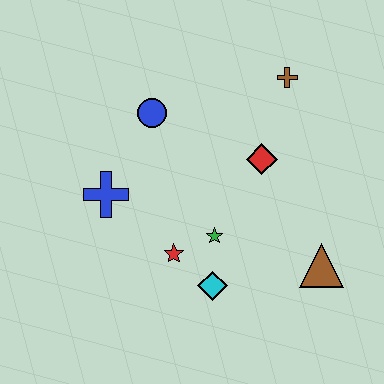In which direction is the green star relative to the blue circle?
The green star is below the blue circle.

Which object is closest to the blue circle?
The blue cross is closest to the blue circle.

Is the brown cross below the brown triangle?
No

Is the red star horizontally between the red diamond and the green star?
No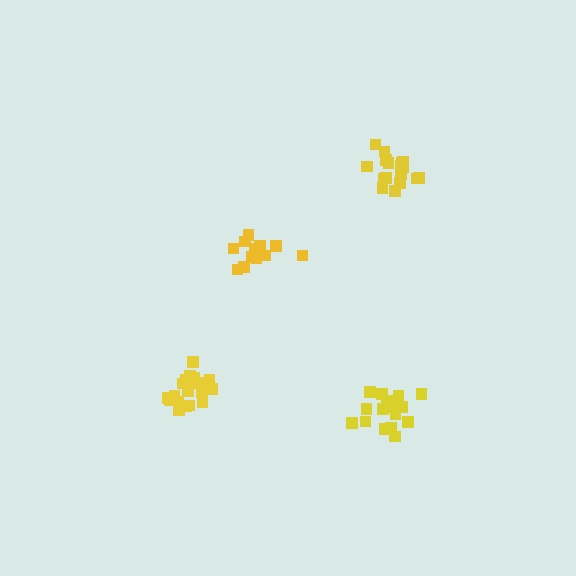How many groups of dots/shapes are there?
There are 4 groups.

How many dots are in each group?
Group 1: 14 dots, Group 2: 19 dots, Group 3: 17 dots, Group 4: 19 dots (69 total).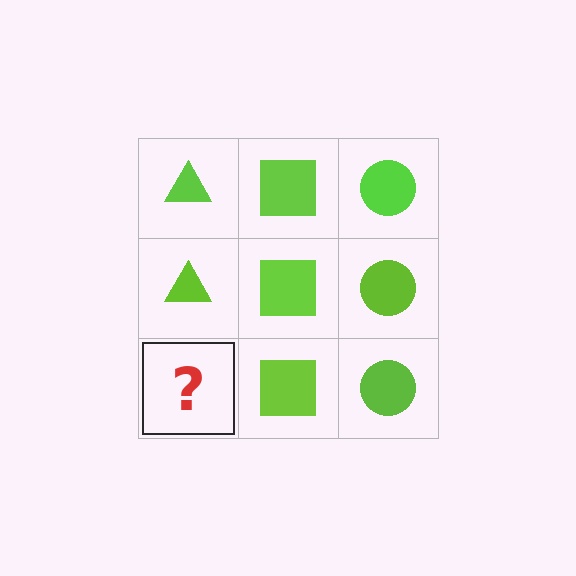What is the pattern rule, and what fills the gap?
The rule is that each column has a consistent shape. The gap should be filled with a lime triangle.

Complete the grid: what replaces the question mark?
The question mark should be replaced with a lime triangle.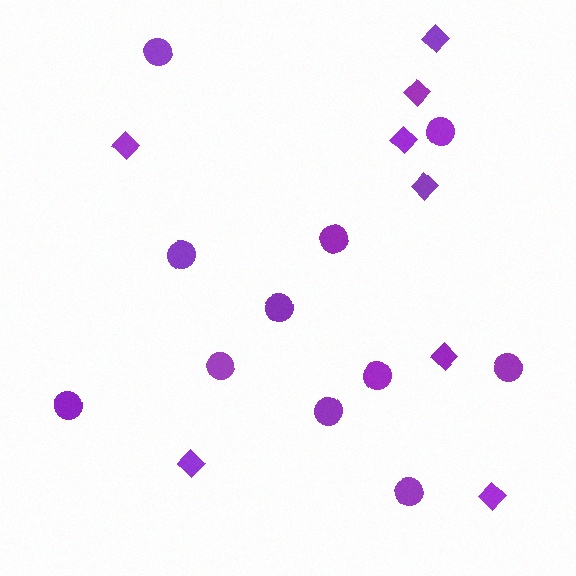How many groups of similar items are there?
There are 2 groups: one group of circles (11) and one group of diamonds (8).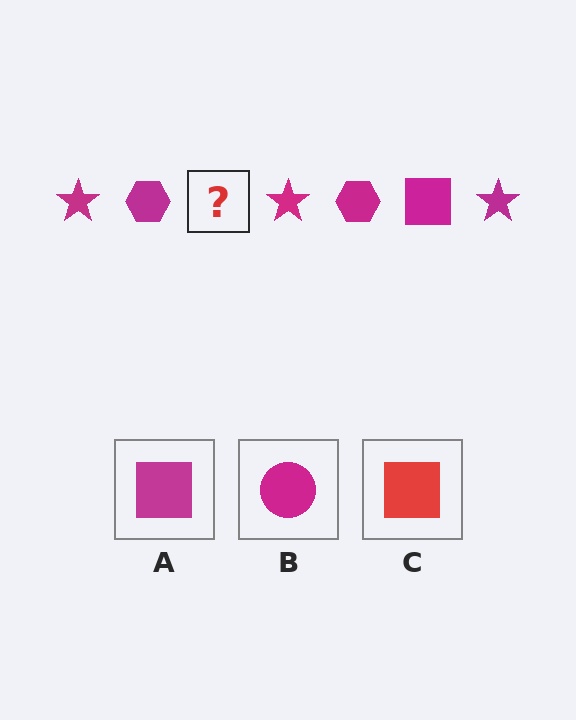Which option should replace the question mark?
Option A.